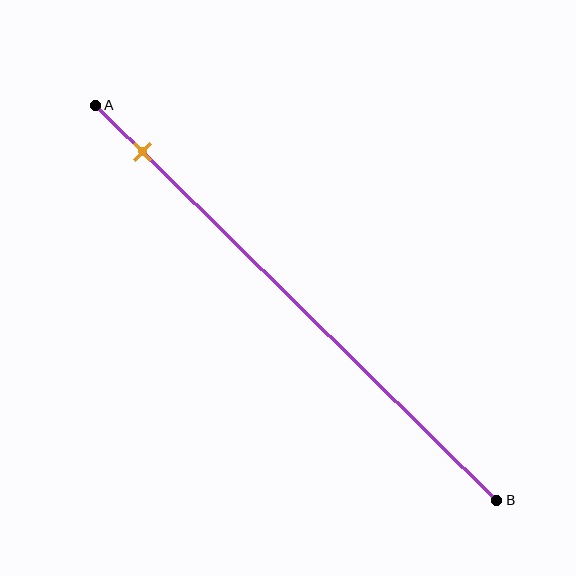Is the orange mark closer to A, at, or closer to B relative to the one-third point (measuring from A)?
The orange mark is closer to point A than the one-third point of segment AB.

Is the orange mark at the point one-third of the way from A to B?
No, the mark is at about 10% from A, not at the 33% one-third point.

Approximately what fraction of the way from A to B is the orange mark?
The orange mark is approximately 10% of the way from A to B.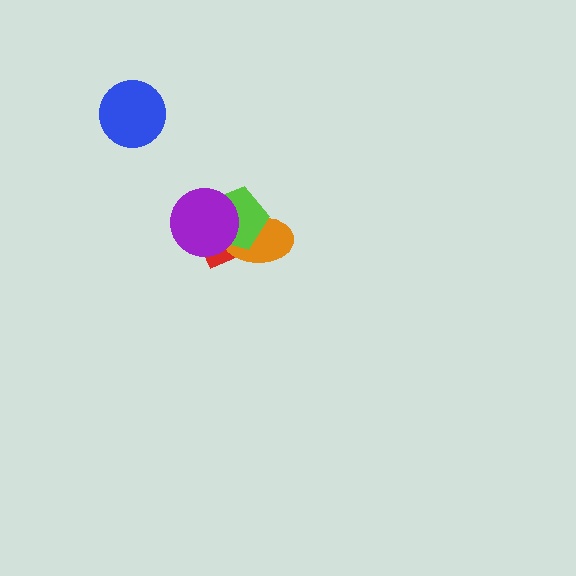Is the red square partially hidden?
Yes, it is partially covered by another shape.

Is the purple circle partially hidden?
No, no other shape covers it.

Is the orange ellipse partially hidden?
Yes, it is partially covered by another shape.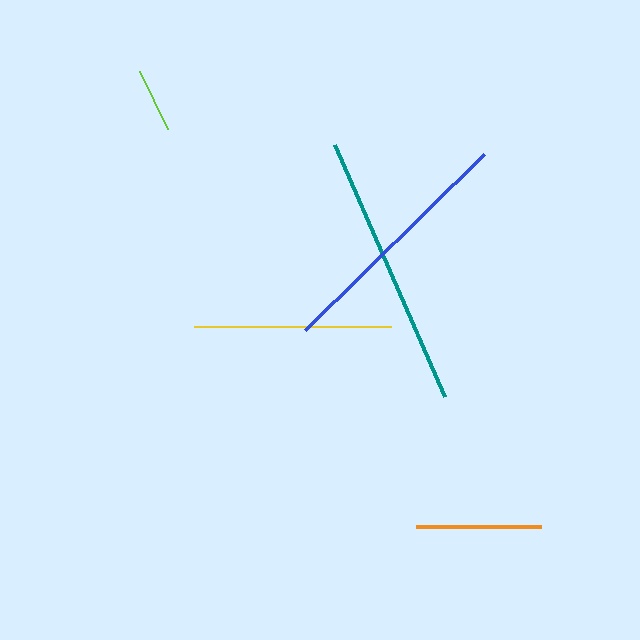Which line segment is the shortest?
The lime line is the shortest at approximately 65 pixels.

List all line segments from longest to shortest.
From longest to shortest: teal, blue, yellow, orange, lime.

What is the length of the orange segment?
The orange segment is approximately 125 pixels long.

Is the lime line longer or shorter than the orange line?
The orange line is longer than the lime line.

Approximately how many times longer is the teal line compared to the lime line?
The teal line is approximately 4.2 times the length of the lime line.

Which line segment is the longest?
The teal line is the longest at approximately 275 pixels.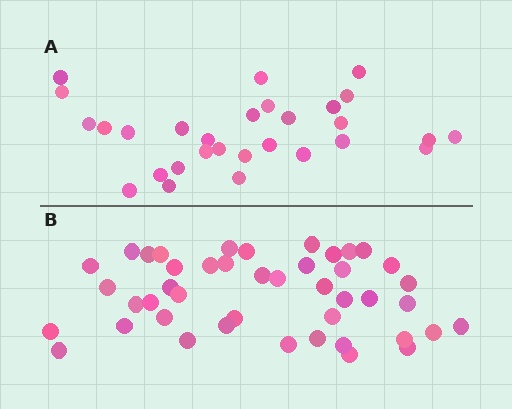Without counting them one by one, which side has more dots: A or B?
Region B (the bottom region) has more dots.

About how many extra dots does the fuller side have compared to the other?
Region B has approximately 15 more dots than region A.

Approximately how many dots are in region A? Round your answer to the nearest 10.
About 30 dots. (The exact count is 29, which rounds to 30.)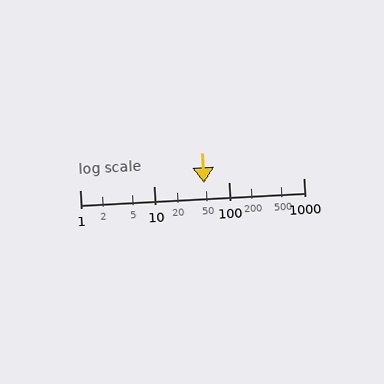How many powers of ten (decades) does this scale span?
The scale spans 3 decades, from 1 to 1000.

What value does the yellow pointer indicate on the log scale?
The pointer indicates approximately 46.